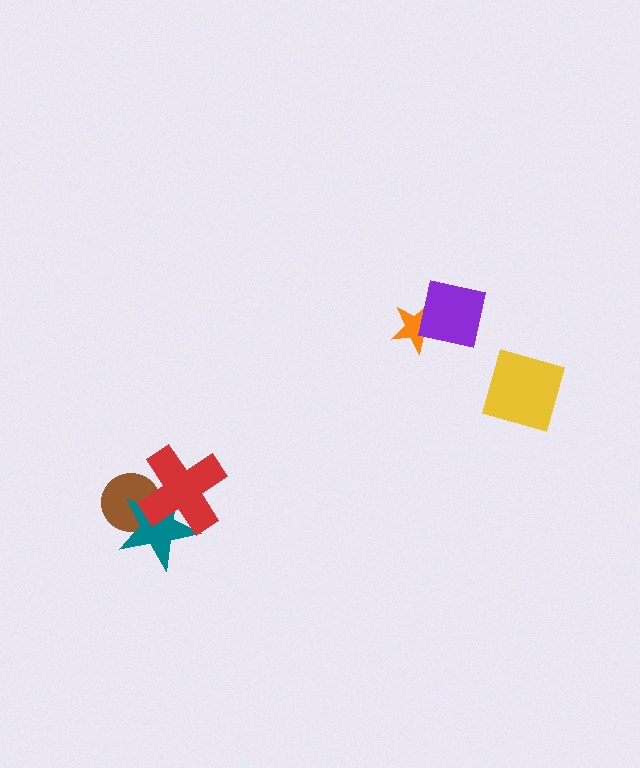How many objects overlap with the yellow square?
0 objects overlap with the yellow square.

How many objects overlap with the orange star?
1 object overlaps with the orange star.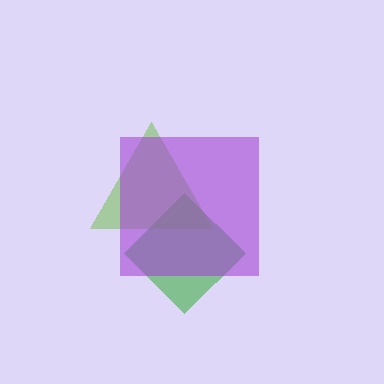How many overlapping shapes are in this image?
There are 3 overlapping shapes in the image.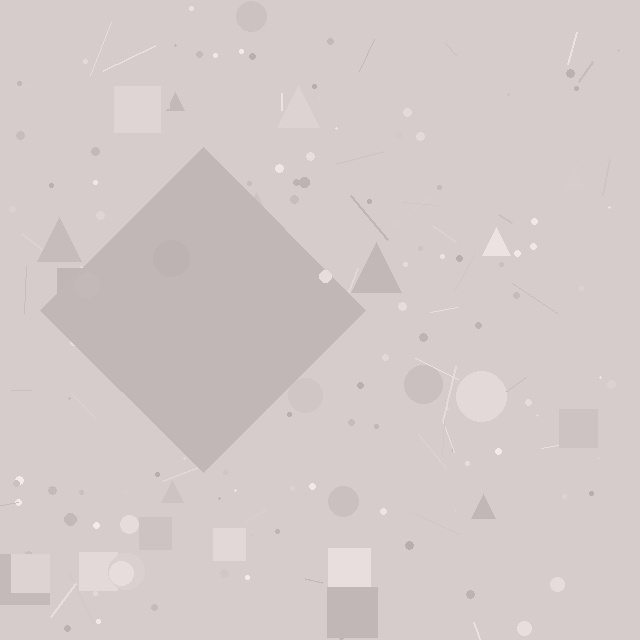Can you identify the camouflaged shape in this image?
The camouflaged shape is a diamond.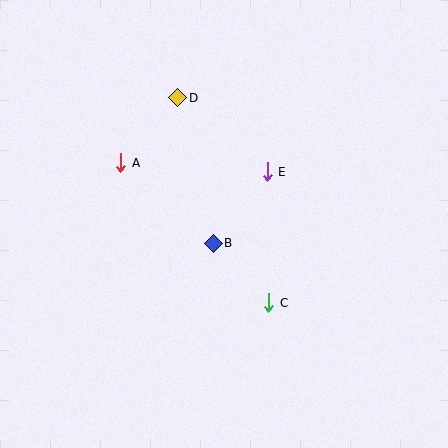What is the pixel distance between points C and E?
The distance between C and E is 131 pixels.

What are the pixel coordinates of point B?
Point B is at (213, 243).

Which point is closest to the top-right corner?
Point E is closest to the top-right corner.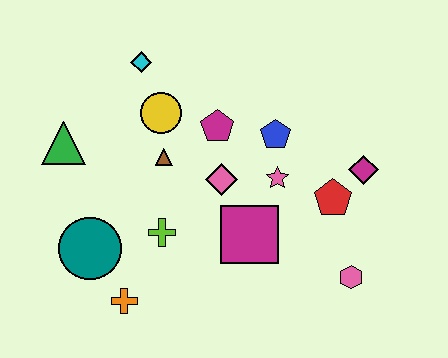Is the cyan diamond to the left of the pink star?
Yes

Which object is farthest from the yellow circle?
The pink hexagon is farthest from the yellow circle.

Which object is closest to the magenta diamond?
The red pentagon is closest to the magenta diamond.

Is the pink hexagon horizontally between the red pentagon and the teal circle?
No